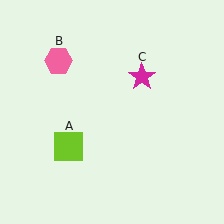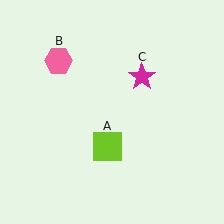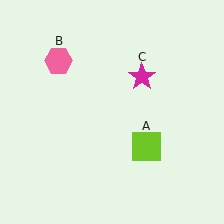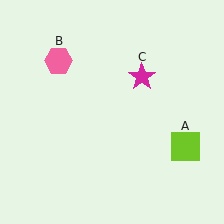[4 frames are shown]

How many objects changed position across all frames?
1 object changed position: lime square (object A).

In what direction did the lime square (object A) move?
The lime square (object A) moved right.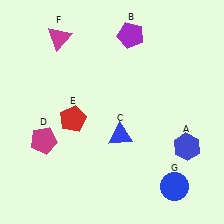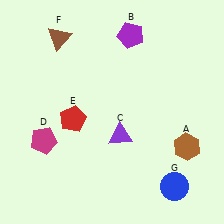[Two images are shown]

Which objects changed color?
A changed from blue to brown. C changed from blue to purple. F changed from magenta to brown.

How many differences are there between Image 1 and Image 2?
There are 3 differences between the two images.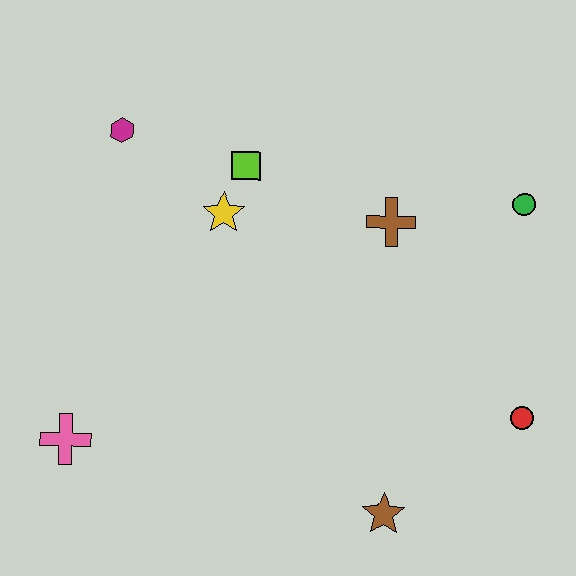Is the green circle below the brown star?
No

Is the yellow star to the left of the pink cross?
No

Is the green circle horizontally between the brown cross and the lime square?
No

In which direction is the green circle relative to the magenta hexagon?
The green circle is to the right of the magenta hexagon.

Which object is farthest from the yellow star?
The red circle is farthest from the yellow star.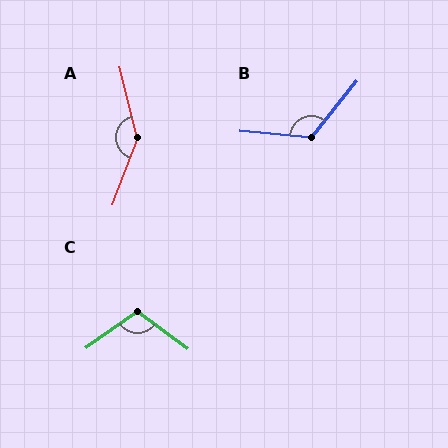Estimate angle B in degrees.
Approximately 123 degrees.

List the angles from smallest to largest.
C (108°), B (123°), A (146°).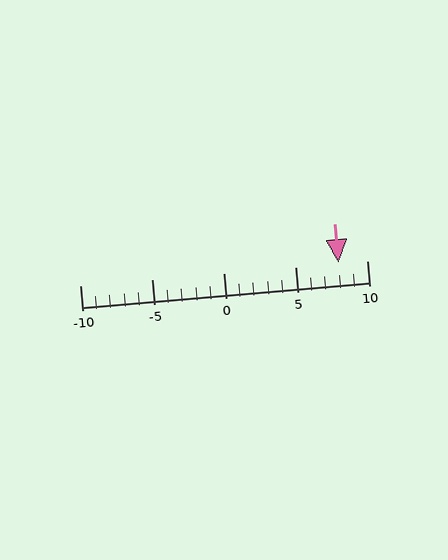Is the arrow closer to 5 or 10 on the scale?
The arrow is closer to 10.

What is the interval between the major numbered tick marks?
The major tick marks are spaced 5 units apart.